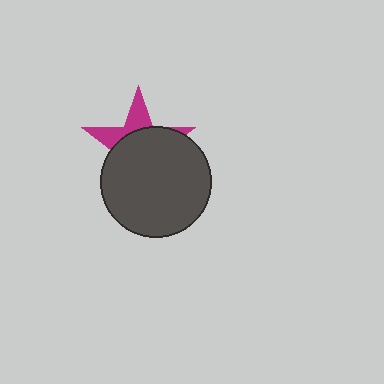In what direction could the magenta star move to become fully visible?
The magenta star could move up. That would shift it out from behind the dark gray circle entirely.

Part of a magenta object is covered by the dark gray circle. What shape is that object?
It is a star.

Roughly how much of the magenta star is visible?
A small part of it is visible (roughly 31%).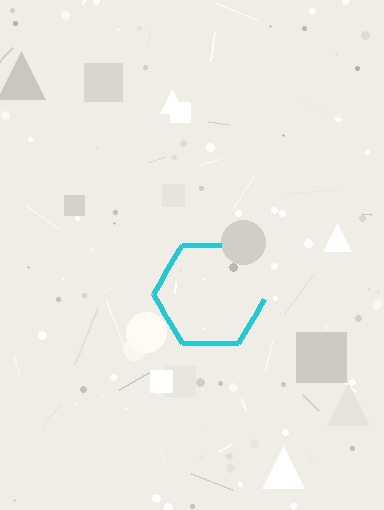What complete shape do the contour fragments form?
The contour fragments form a hexagon.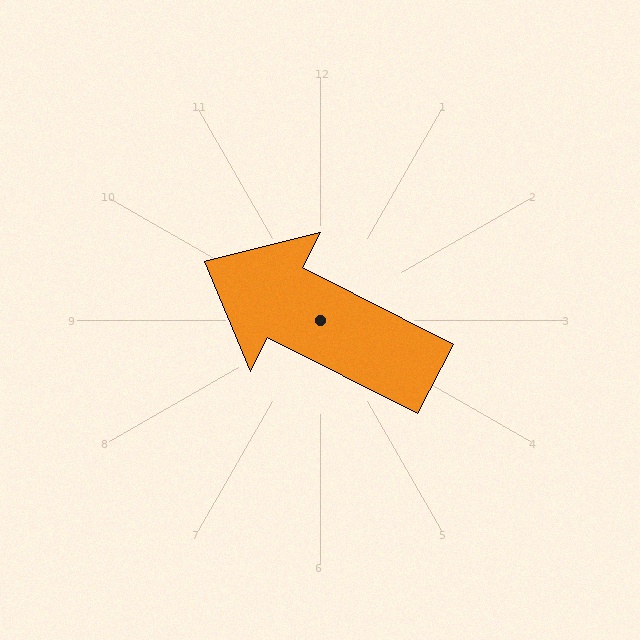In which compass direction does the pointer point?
Northwest.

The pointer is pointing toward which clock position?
Roughly 10 o'clock.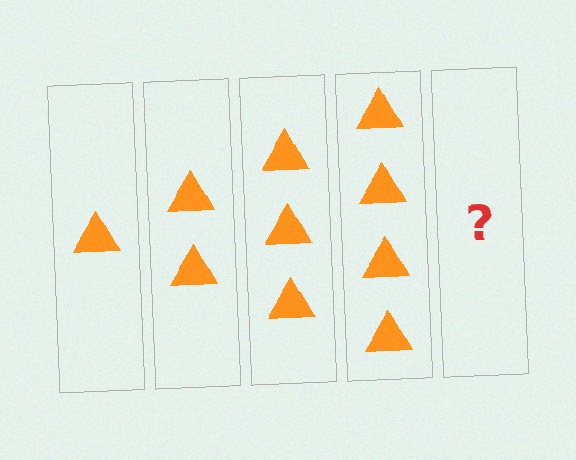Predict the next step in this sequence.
The next step is 5 triangles.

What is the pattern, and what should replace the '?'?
The pattern is that each step adds one more triangle. The '?' should be 5 triangles.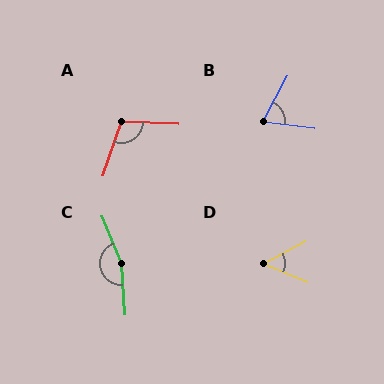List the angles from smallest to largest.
D (50°), B (68°), A (107°), C (161°).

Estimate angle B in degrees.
Approximately 68 degrees.